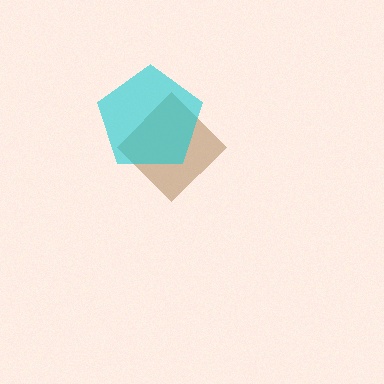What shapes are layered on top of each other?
The layered shapes are: a brown diamond, a cyan pentagon.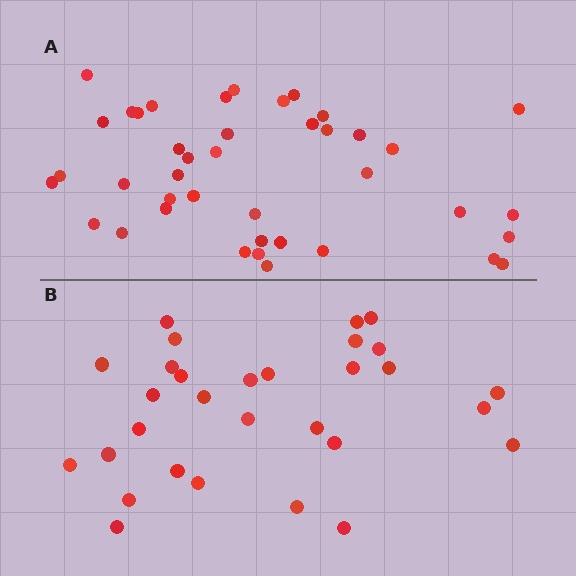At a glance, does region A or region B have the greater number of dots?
Region A (the top region) has more dots.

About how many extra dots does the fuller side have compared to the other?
Region A has roughly 12 or so more dots than region B.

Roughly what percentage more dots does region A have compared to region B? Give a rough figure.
About 35% more.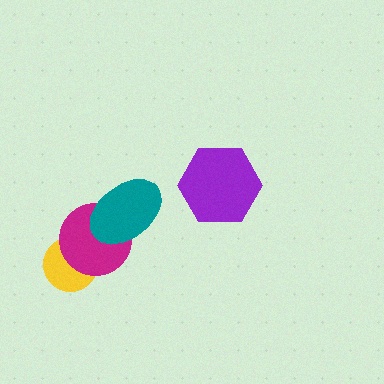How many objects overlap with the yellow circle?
1 object overlaps with the yellow circle.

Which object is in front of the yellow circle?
The magenta circle is in front of the yellow circle.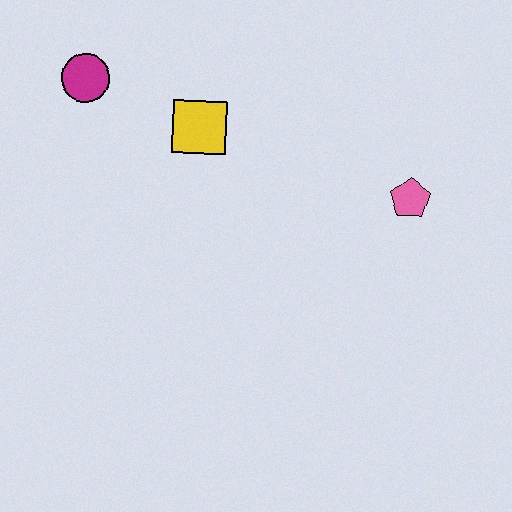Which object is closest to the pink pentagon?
The yellow square is closest to the pink pentagon.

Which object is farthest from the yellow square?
The pink pentagon is farthest from the yellow square.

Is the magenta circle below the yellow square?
No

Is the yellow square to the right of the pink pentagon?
No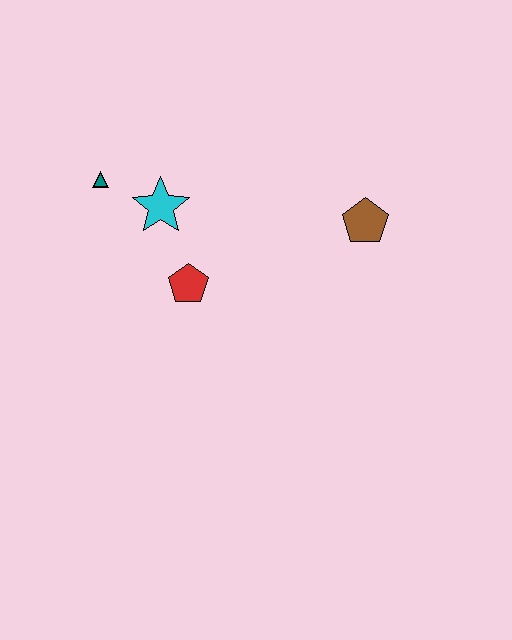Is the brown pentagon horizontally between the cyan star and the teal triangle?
No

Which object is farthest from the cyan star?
The brown pentagon is farthest from the cyan star.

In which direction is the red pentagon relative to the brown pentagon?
The red pentagon is to the left of the brown pentagon.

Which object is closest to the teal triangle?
The cyan star is closest to the teal triangle.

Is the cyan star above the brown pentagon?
Yes